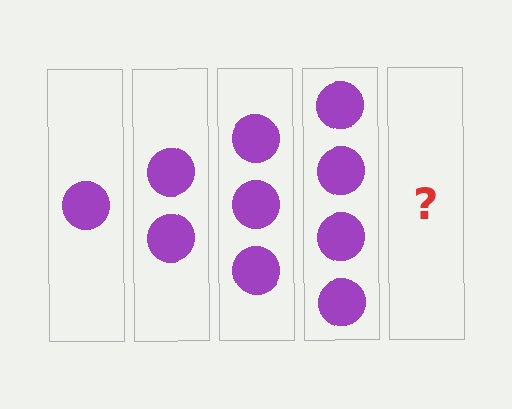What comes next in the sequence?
The next element should be 5 circles.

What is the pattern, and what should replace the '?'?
The pattern is that each step adds one more circle. The '?' should be 5 circles.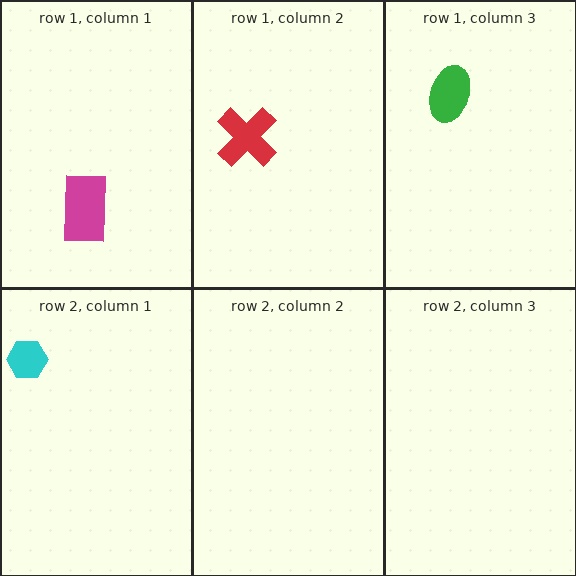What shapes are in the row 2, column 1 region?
The cyan hexagon.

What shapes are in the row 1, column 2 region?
The red cross.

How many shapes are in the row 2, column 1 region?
1.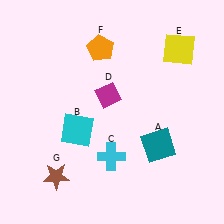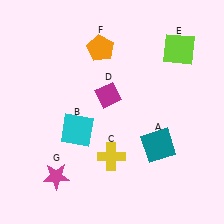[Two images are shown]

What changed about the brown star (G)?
In Image 1, G is brown. In Image 2, it changed to magenta.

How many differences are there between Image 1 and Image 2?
There are 3 differences between the two images.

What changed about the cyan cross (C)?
In Image 1, C is cyan. In Image 2, it changed to yellow.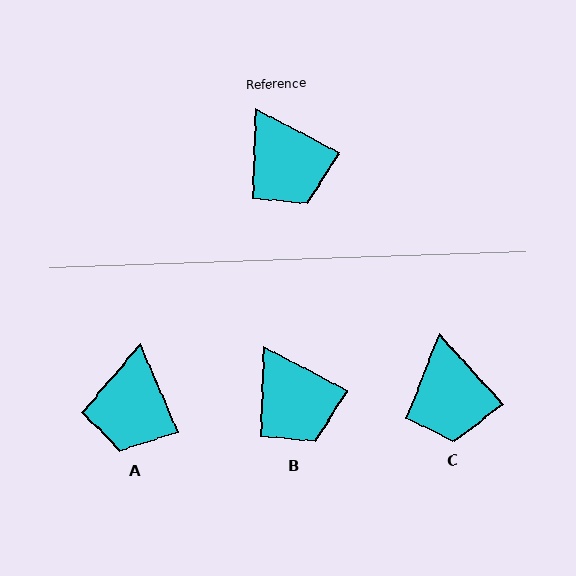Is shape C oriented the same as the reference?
No, it is off by about 20 degrees.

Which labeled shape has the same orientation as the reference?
B.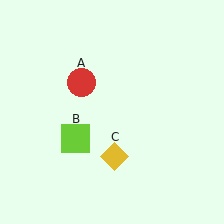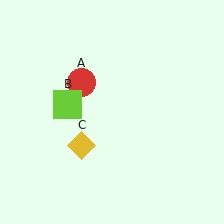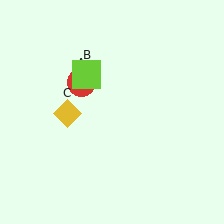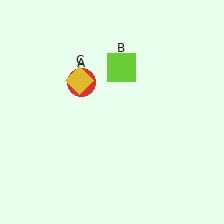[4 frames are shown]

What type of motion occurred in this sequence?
The lime square (object B), yellow diamond (object C) rotated clockwise around the center of the scene.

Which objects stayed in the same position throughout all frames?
Red circle (object A) remained stationary.